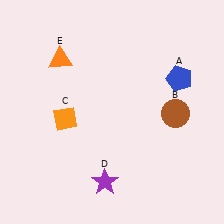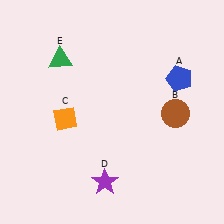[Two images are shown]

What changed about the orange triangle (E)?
In Image 1, E is orange. In Image 2, it changed to green.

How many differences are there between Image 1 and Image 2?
There is 1 difference between the two images.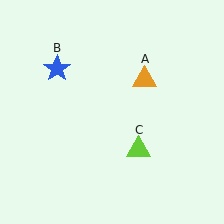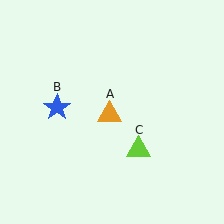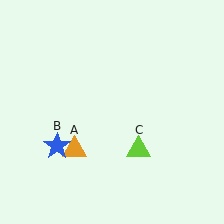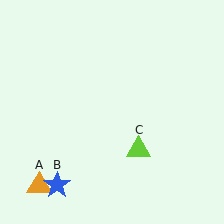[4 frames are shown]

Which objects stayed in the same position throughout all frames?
Lime triangle (object C) remained stationary.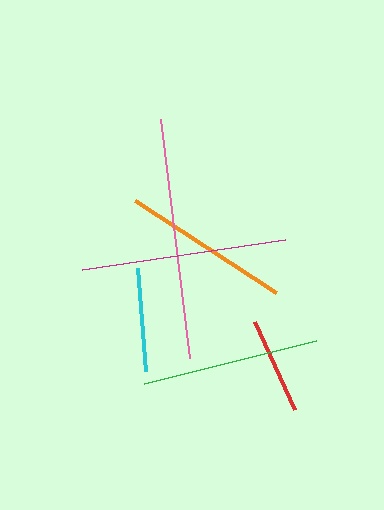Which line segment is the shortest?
The red line is the shortest at approximately 96 pixels.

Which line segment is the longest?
The pink line is the longest at approximately 241 pixels.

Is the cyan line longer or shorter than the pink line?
The pink line is longer than the cyan line.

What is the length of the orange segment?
The orange segment is approximately 168 pixels long.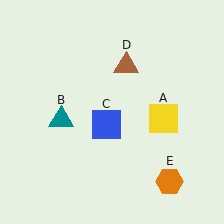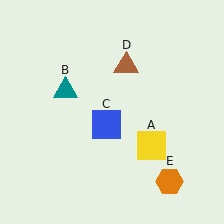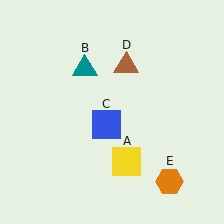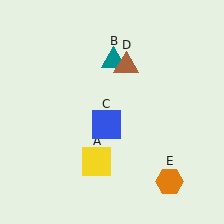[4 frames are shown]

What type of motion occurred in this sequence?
The yellow square (object A), teal triangle (object B) rotated clockwise around the center of the scene.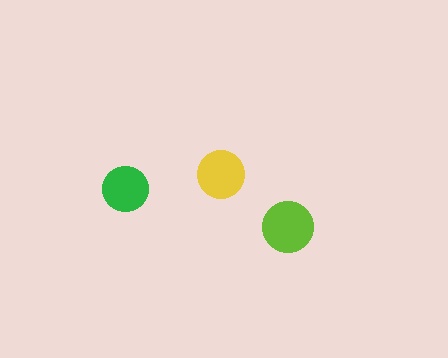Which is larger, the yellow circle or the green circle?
The yellow one.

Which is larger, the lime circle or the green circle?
The lime one.